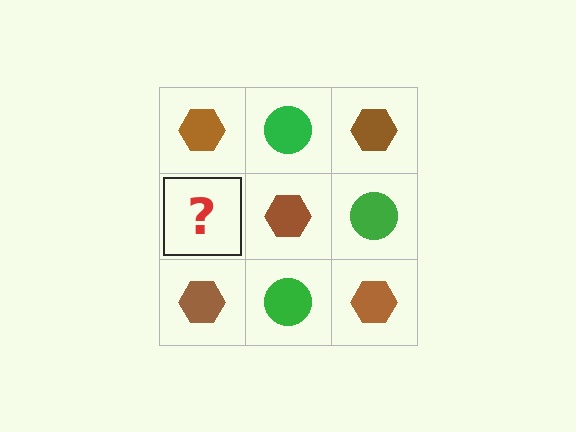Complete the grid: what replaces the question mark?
The question mark should be replaced with a green circle.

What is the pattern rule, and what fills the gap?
The rule is that it alternates brown hexagon and green circle in a checkerboard pattern. The gap should be filled with a green circle.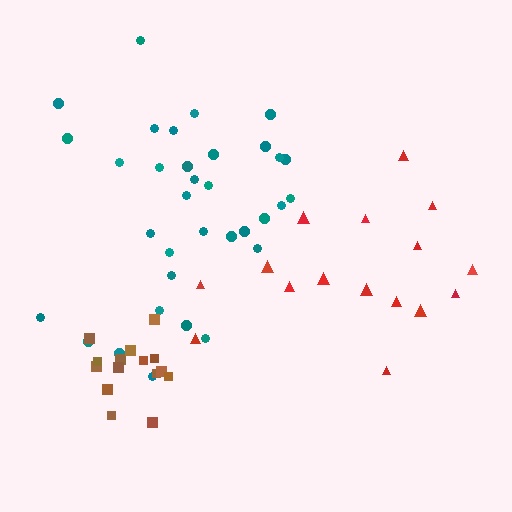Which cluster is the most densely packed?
Brown.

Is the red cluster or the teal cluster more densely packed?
Teal.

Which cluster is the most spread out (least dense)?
Red.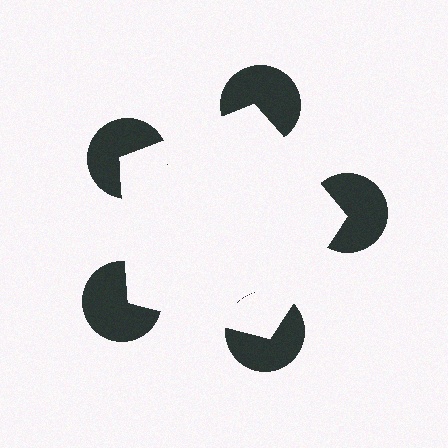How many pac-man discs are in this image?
There are 5 — one at each vertex of the illusory pentagon.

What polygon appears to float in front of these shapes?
An illusory pentagon — its edges are inferred from the aligned wedge cuts in the pac-man discs, not physically drawn.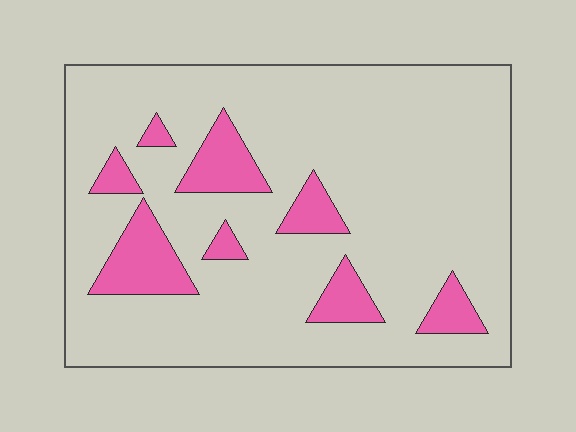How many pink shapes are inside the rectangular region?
8.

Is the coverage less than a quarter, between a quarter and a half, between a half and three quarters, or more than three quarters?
Less than a quarter.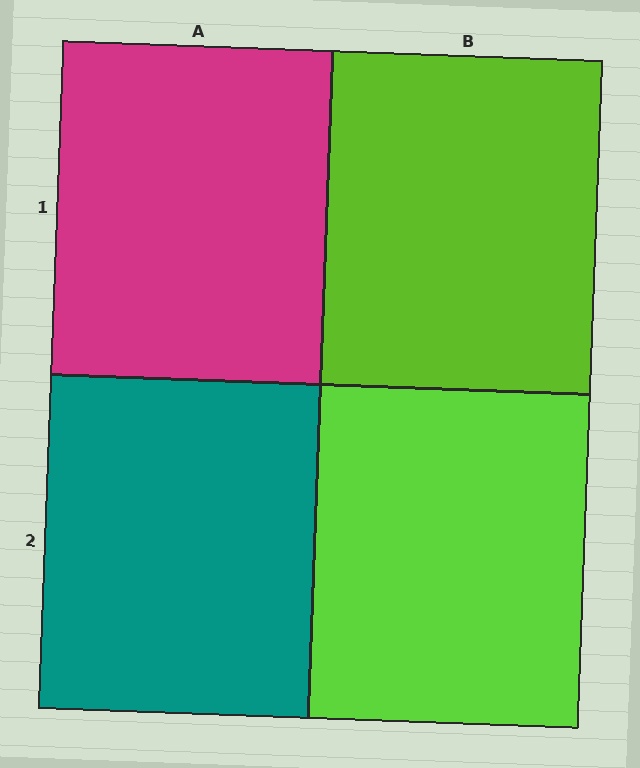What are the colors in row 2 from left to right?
Teal, lime.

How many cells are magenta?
1 cell is magenta.